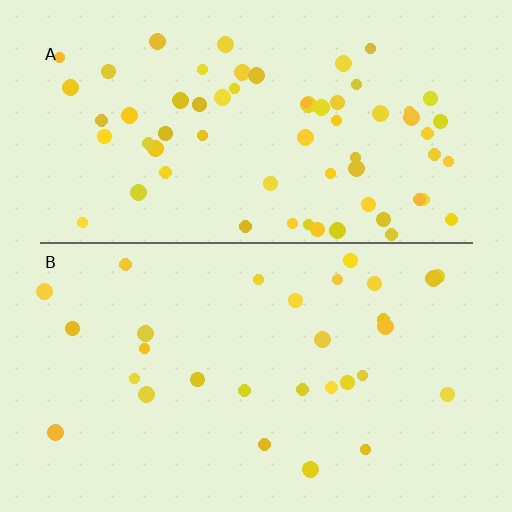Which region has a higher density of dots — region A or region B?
A (the top).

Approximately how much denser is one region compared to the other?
Approximately 2.2× — region A over region B.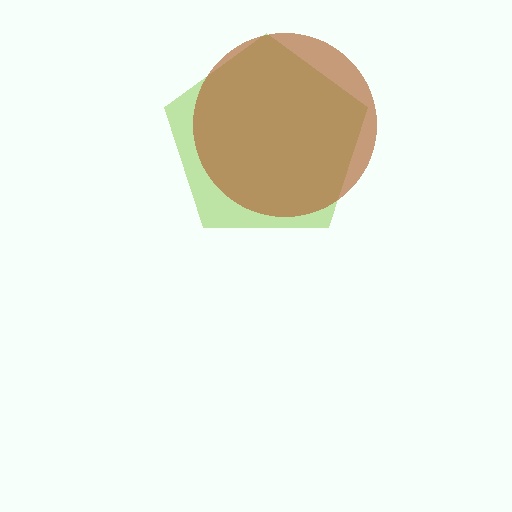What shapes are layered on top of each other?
The layered shapes are: a lime pentagon, a brown circle.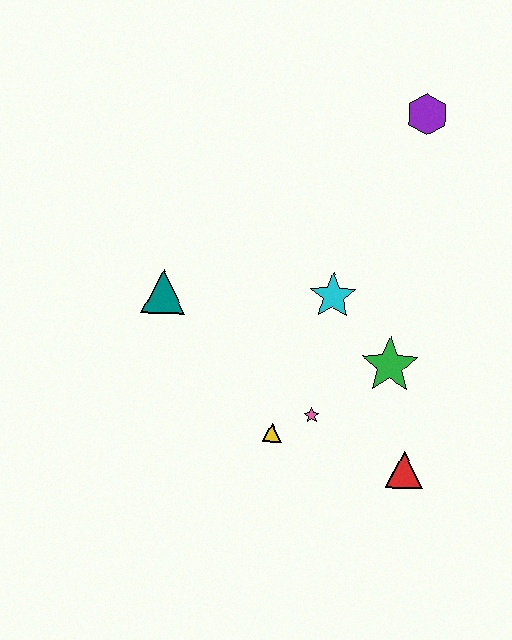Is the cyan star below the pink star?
No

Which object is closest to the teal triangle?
The cyan star is closest to the teal triangle.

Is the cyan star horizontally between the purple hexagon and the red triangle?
No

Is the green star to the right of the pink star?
Yes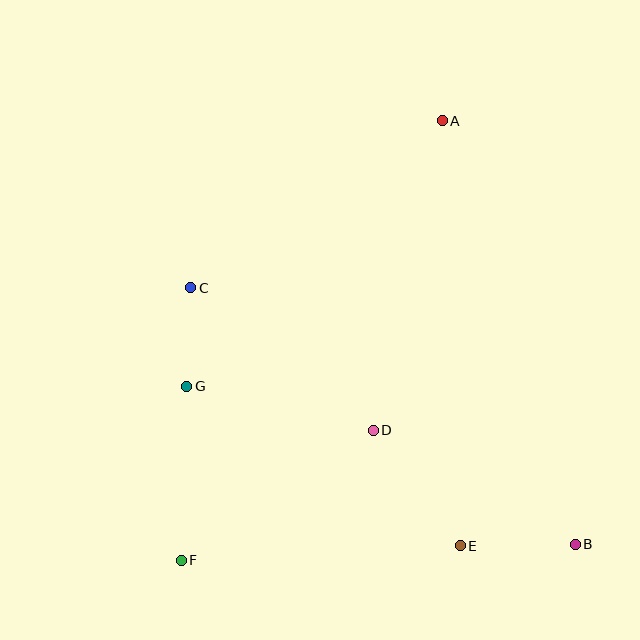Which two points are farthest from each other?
Points A and F are farthest from each other.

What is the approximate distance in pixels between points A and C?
The distance between A and C is approximately 302 pixels.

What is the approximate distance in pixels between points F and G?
The distance between F and G is approximately 174 pixels.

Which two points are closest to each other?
Points C and G are closest to each other.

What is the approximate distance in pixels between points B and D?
The distance between B and D is approximately 232 pixels.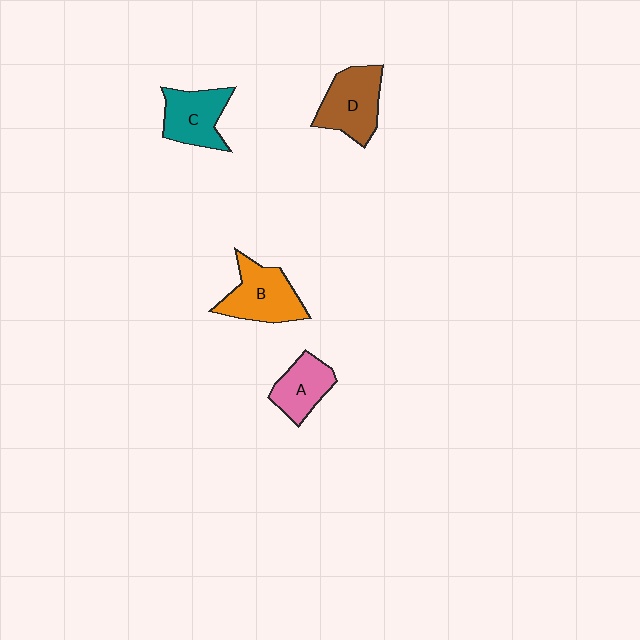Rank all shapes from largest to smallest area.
From largest to smallest: B (orange), D (brown), C (teal), A (pink).